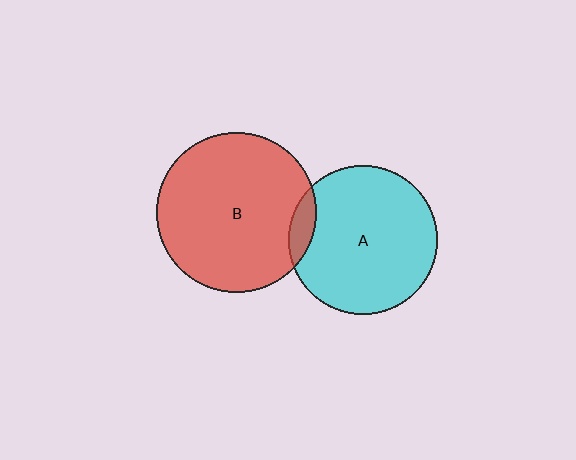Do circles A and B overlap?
Yes.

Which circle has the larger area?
Circle B (red).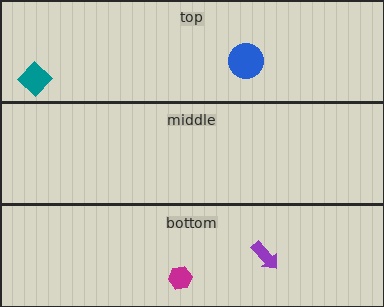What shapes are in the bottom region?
The purple arrow, the magenta hexagon.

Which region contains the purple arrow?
The bottom region.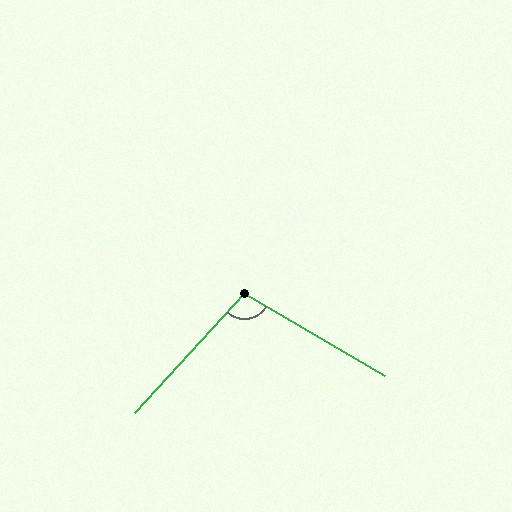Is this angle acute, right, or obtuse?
It is obtuse.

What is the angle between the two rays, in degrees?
Approximately 102 degrees.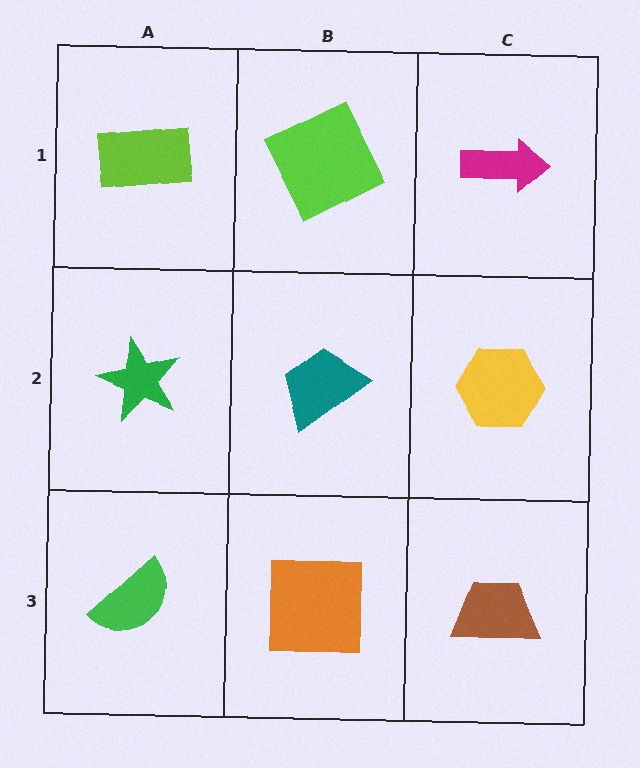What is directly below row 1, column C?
A yellow hexagon.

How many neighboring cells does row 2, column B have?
4.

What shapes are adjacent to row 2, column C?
A magenta arrow (row 1, column C), a brown trapezoid (row 3, column C), a teal trapezoid (row 2, column B).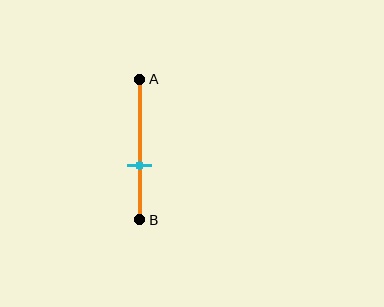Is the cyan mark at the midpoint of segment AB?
No, the mark is at about 60% from A, not at the 50% midpoint.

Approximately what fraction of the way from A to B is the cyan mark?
The cyan mark is approximately 60% of the way from A to B.